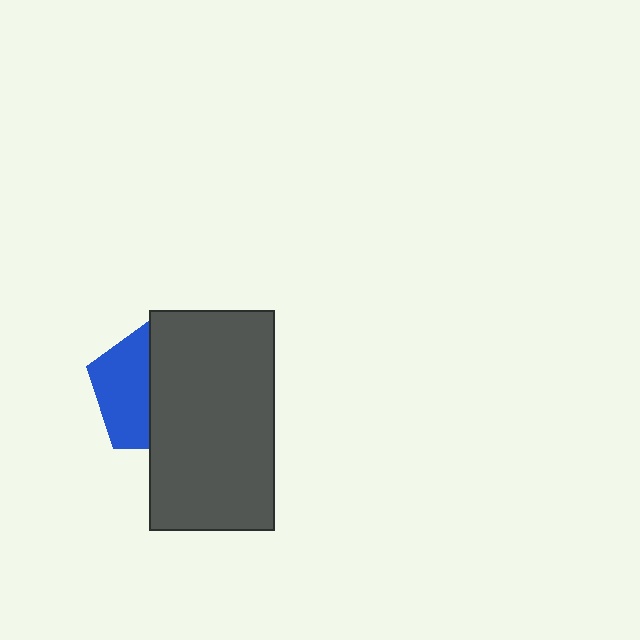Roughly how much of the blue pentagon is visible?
A small part of it is visible (roughly 43%).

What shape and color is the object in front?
The object in front is a dark gray rectangle.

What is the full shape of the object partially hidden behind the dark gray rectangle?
The partially hidden object is a blue pentagon.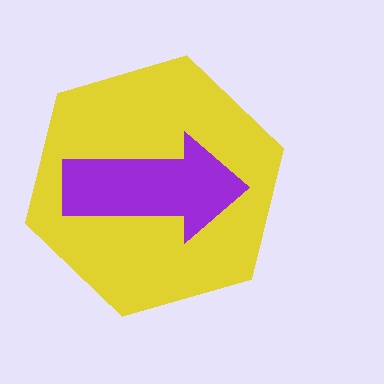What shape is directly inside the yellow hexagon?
The purple arrow.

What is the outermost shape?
The yellow hexagon.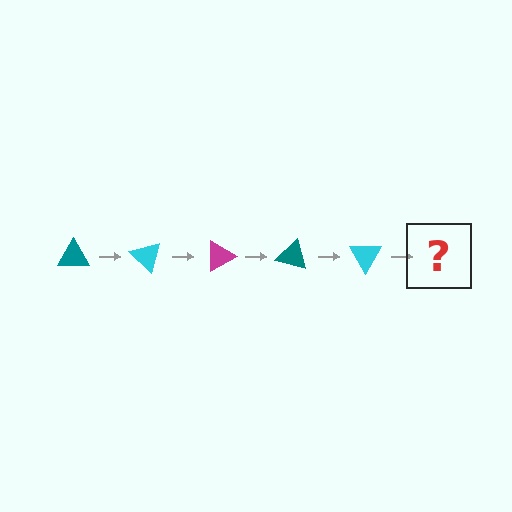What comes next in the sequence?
The next element should be a magenta triangle, rotated 225 degrees from the start.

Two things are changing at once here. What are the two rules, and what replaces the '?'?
The two rules are that it rotates 45 degrees each step and the color cycles through teal, cyan, and magenta. The '?' should be a magenta triangle, rotated 225 degrees from the start.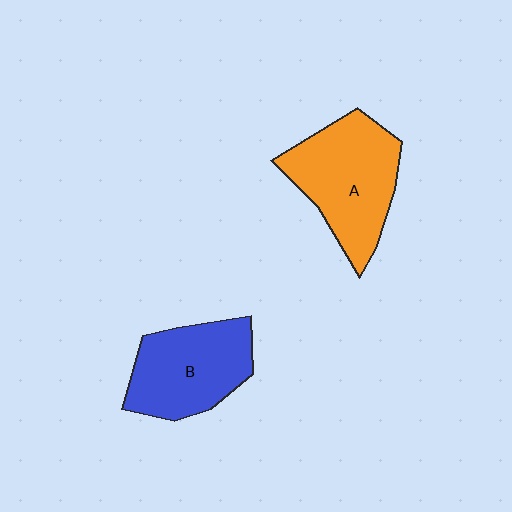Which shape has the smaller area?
Shape B (blue).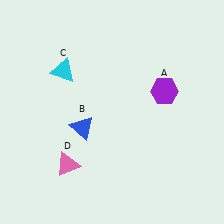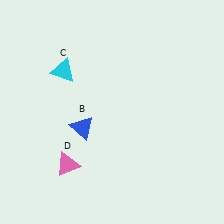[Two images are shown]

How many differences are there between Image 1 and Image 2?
There is 1 difference between the two images.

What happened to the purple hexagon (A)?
The purple hexagon (A) was removed in Image 2. It was in the top-right area of Image 1.